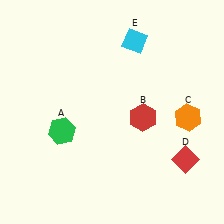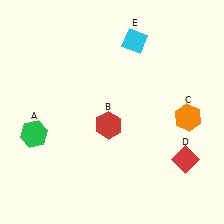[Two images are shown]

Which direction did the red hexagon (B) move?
The red hexagon (B) moved left.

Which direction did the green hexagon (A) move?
The green hexagon (A) moved left.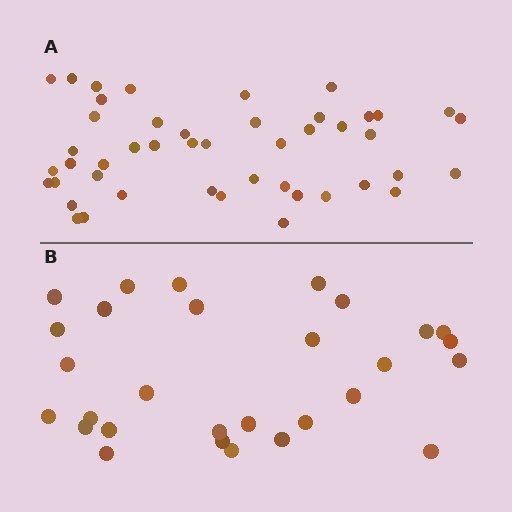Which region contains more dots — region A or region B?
Region A (the top region) has more dots.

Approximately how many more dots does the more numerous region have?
Region A has approximately 15 more dots than region B.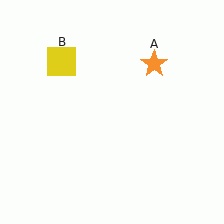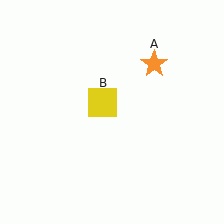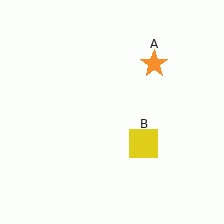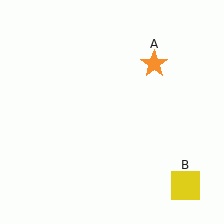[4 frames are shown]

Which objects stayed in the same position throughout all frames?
Orange star (object A) remained stationary.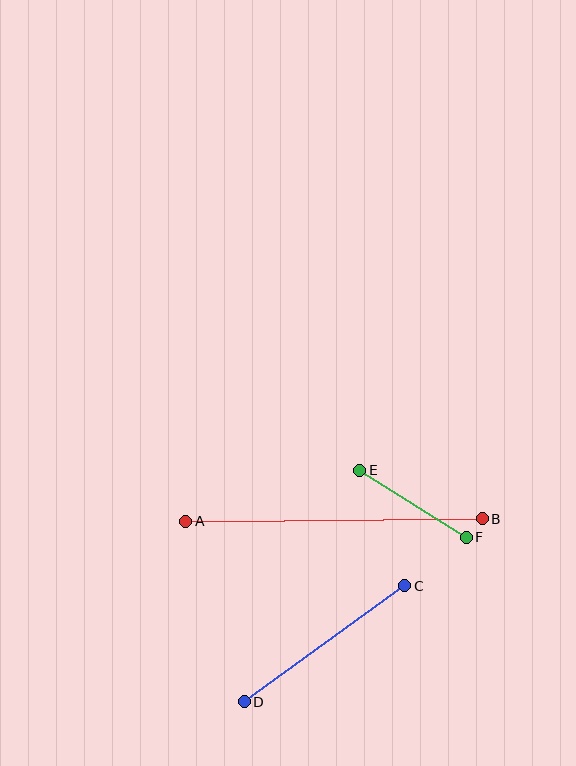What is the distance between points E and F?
The distance is approximately 126 pixels.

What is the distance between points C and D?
The distance is approximately 198 pixels.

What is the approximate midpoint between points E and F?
The midpoint is at approximately (413, 504) pixels.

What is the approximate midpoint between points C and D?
The midpoint is at approximately (325, 644) pixels.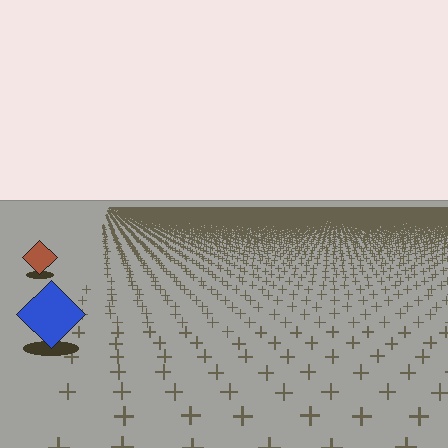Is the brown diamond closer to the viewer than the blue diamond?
No. The blue diamond is closer — you can tell from the texture gradient: the ground texture is coarser near it.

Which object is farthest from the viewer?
The brown diamond is farthest from the viewer. It appears smaller and the ground texture around it is denser.